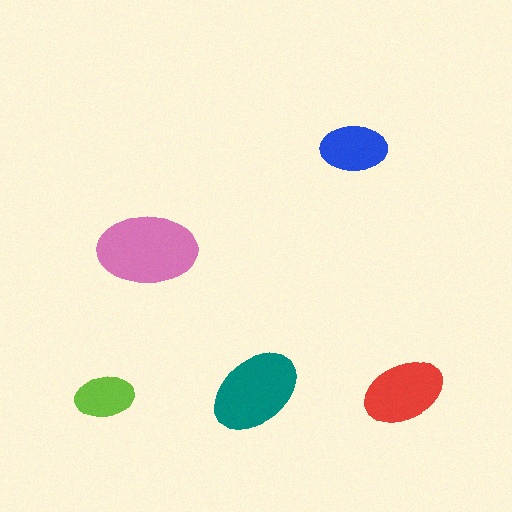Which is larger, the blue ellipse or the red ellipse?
The red one.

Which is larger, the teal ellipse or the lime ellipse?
The teal one.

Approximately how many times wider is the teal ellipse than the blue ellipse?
About 1.5 times wider.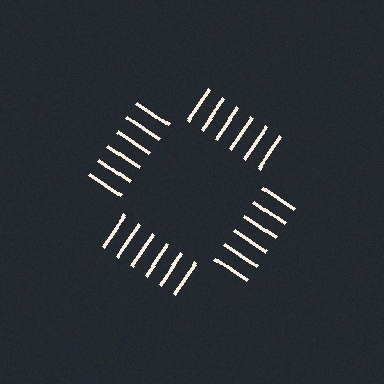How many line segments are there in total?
24 — 6 along each of the 4 edges.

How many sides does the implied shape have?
4 sides — the line-ends trace a square.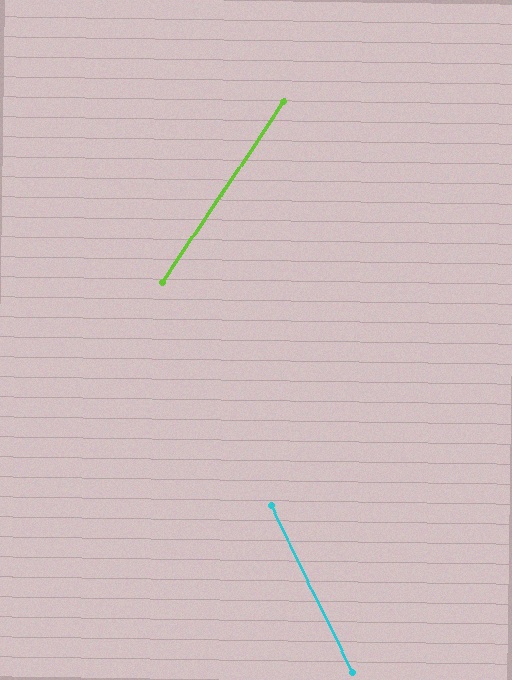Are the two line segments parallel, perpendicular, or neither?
Neither parallel nor perpendicular — they differ by about 60°.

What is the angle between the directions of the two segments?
Approximately 60 degrees.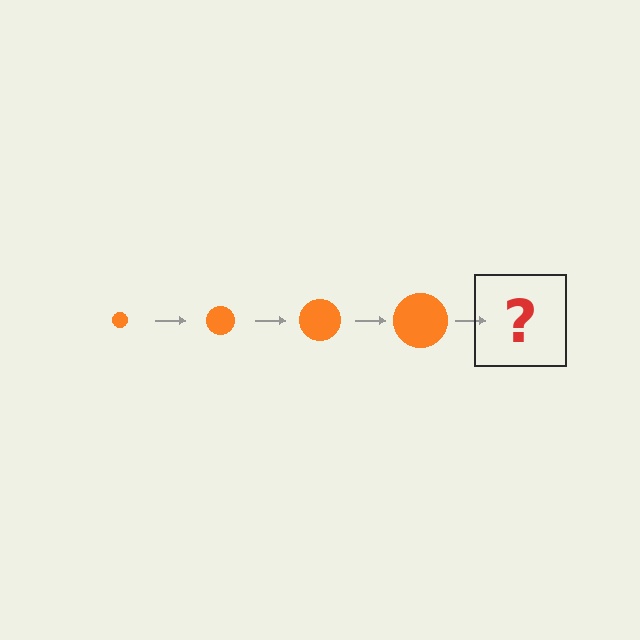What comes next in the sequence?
The next element should be an orange circle, larger than the previous one.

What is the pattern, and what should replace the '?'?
The pattern is that the circle gets progressively larger each step. The '?' should be an orange circle, larger than the previous one.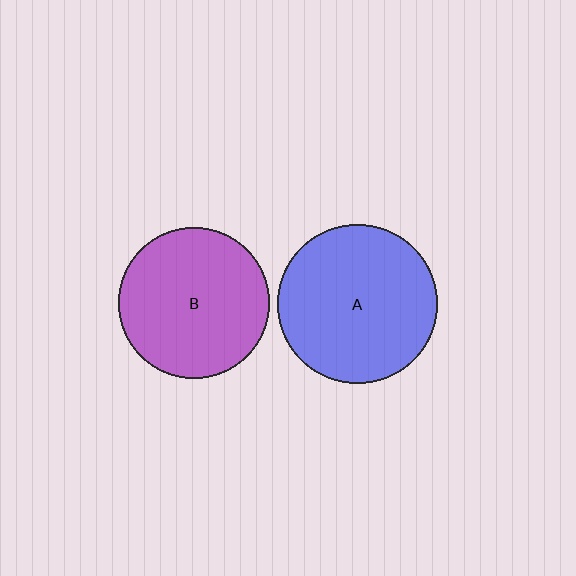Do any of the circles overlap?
No, none of the circles overlap.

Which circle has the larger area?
Circle A (blue).